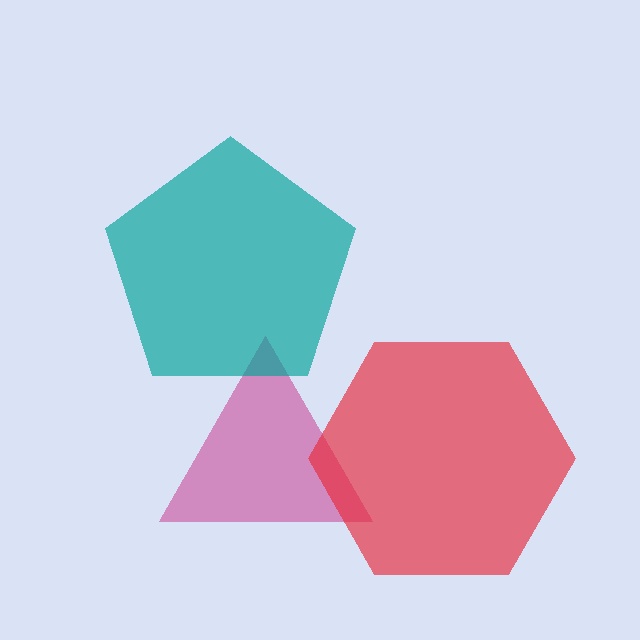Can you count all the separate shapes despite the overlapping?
Yes, there are 3 separate shapes.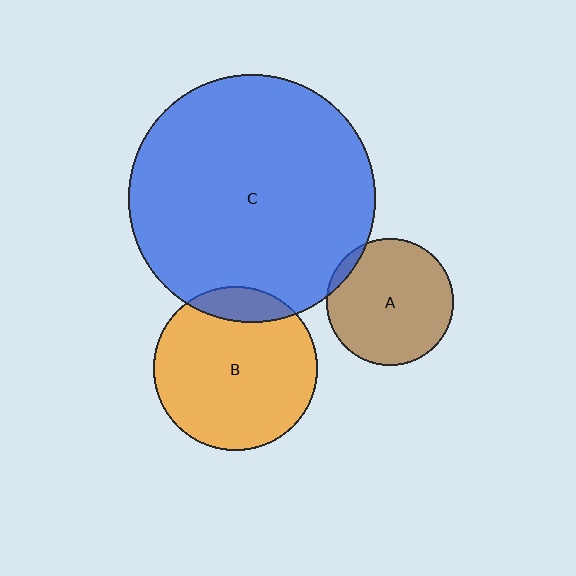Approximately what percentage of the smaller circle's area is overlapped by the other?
Approximately 10%.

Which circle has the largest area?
Circle C (blue).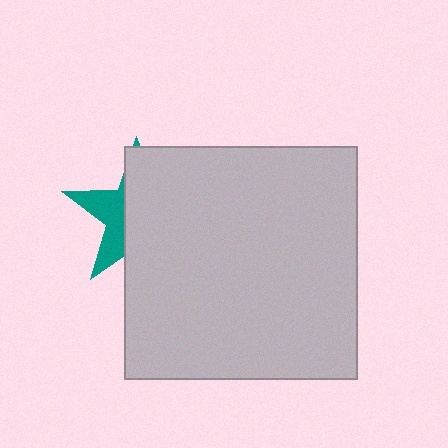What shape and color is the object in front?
The object in front is a light gray square.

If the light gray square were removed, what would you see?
You would see the complete teal star.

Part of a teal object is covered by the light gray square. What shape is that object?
It is a star.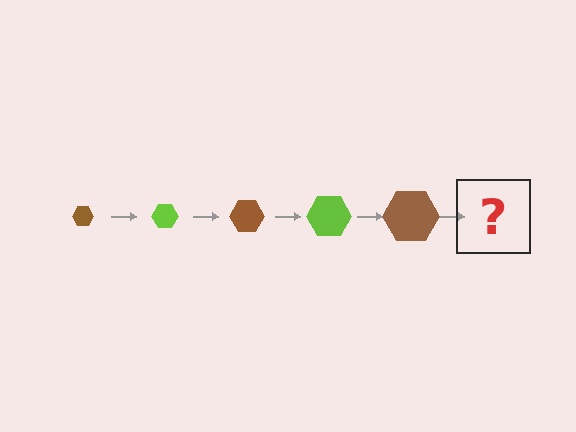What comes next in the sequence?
The next element should be a lime hexagon, larger than the previous one.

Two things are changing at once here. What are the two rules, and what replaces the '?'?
The two rules are that the hexagon grows larger each step and the color cycles through brown and lime. The '?' should be a lime hexagon, larger than the previous one.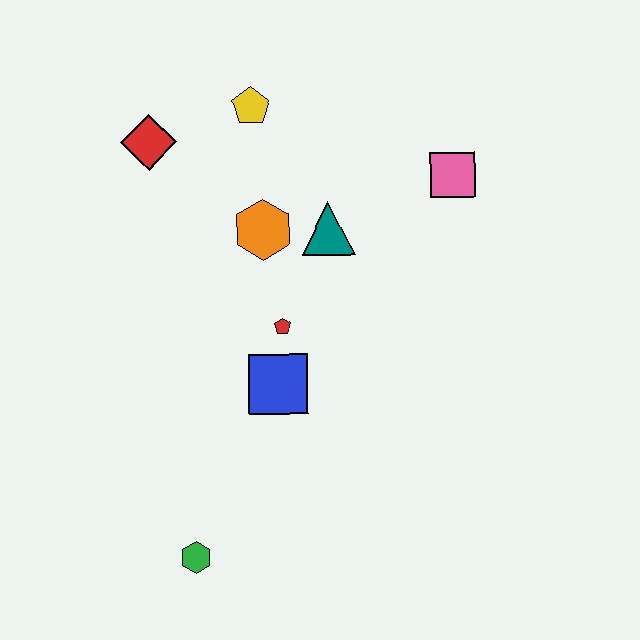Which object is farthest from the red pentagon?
The green hexagon is farthest from the red pentagon.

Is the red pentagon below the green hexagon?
No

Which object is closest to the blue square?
The red pentagon is closest to the blue square.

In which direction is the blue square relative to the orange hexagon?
The blue square is below the orange hexagon.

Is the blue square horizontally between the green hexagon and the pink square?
Yes